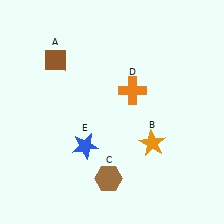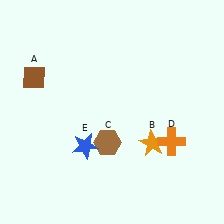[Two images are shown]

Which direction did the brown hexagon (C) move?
The brown hexagon (C) moved up.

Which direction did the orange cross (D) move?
The orange cross (D) moved down.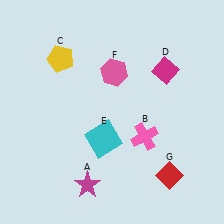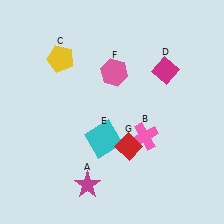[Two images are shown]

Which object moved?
The red diamond (G) moved left.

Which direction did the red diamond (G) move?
The red diamond (G) moved left.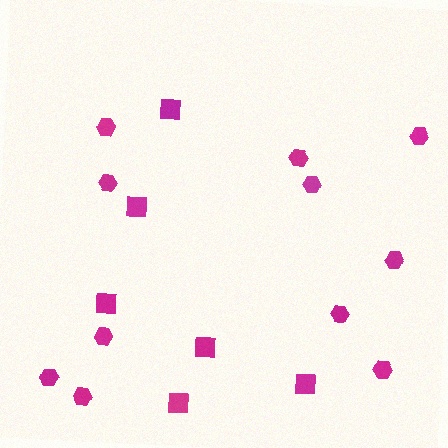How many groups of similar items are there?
There are 2 groups: one group of hexagons (11) and one group of squares (6).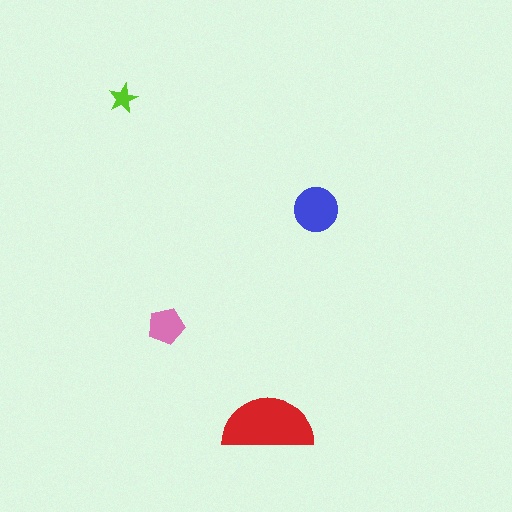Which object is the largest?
The red semicircle.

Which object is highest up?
The lime star is topmost.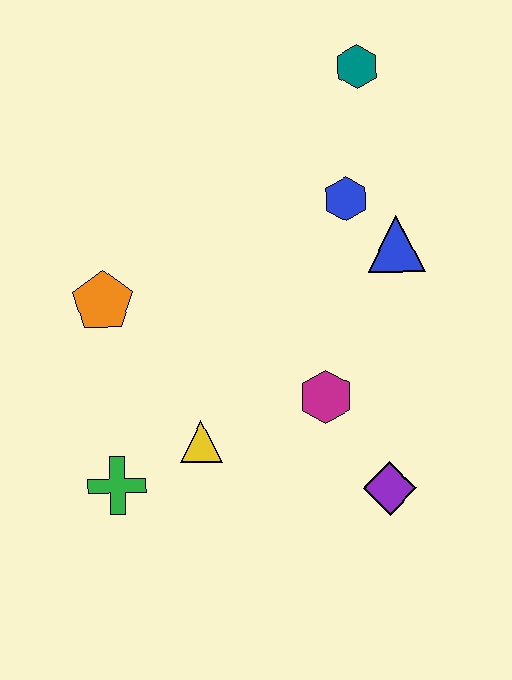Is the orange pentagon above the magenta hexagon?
Yes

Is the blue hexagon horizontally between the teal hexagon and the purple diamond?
No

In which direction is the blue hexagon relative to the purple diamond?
The blue hexagon is above the purple diamond.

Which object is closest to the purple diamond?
The magenta hexagon is closest to the purple diamond.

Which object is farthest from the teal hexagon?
The green cross is farthest from the teal hexagon.